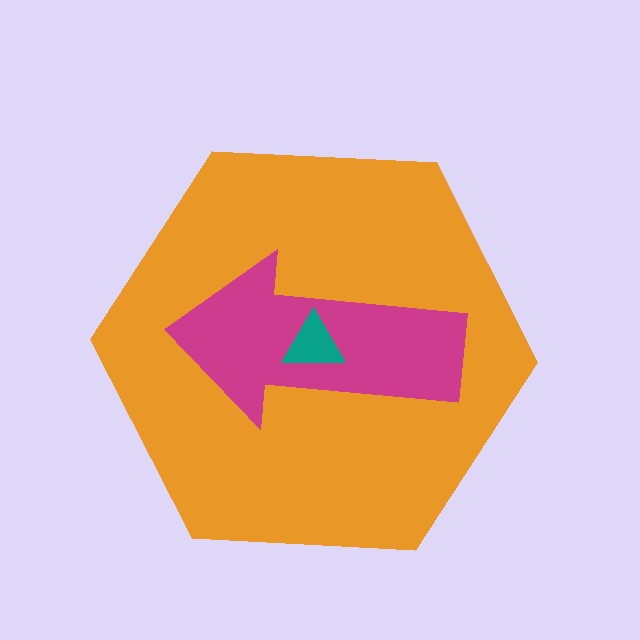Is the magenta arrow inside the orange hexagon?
Yes.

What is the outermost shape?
The orange hexagon.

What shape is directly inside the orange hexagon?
The magenta arrow.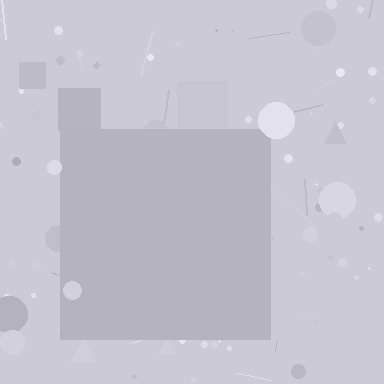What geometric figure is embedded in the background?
A square is embedded in the background.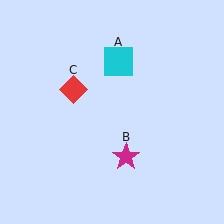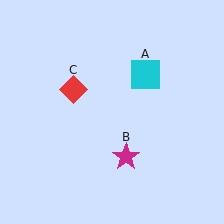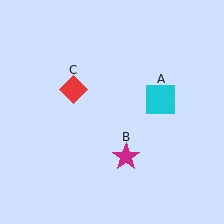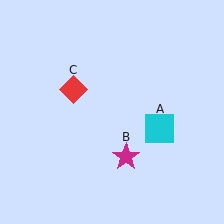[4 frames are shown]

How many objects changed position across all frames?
1 object changed position: cyan square (object A).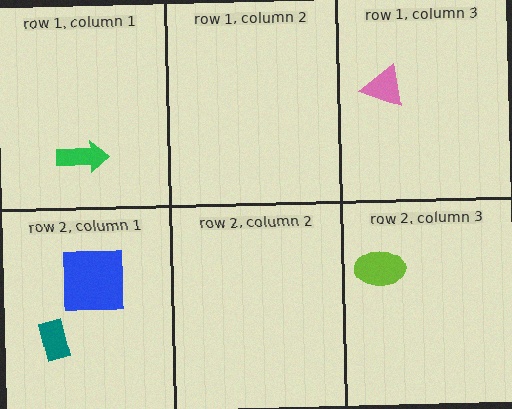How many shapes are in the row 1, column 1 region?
1.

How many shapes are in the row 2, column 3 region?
1.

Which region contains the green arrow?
The row 1, column 1 region.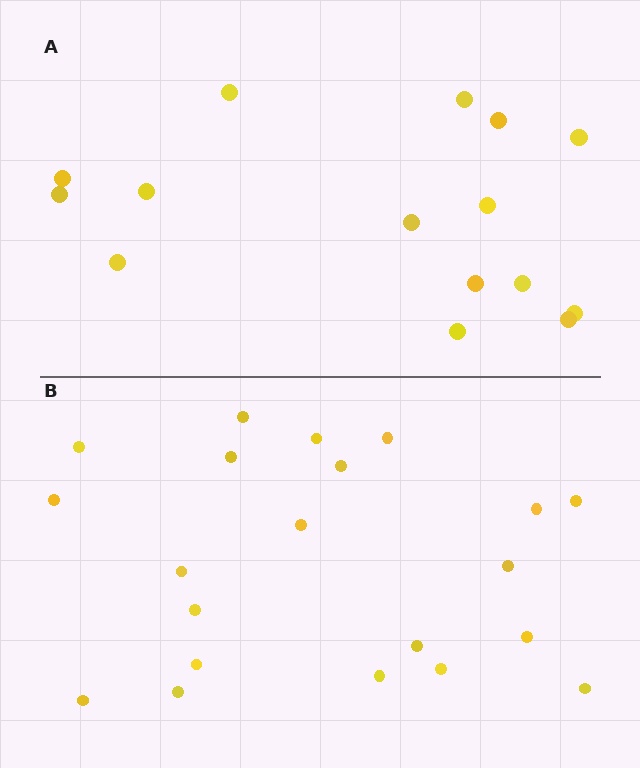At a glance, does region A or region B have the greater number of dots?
Region B (the bottom region) has more dots.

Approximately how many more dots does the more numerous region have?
Region B has about 6 more dots than region A.